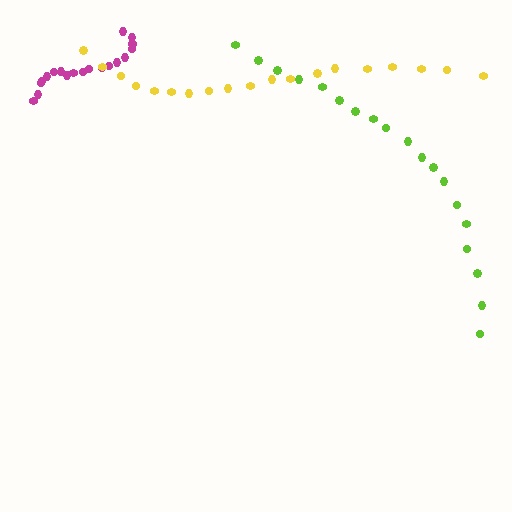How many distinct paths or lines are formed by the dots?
There are 3 distinct paths.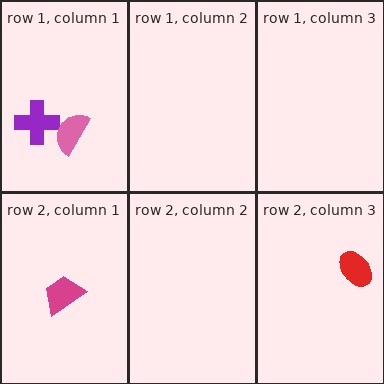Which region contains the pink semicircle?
The row 1, column 1 region.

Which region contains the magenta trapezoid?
The row 2, column 1 region.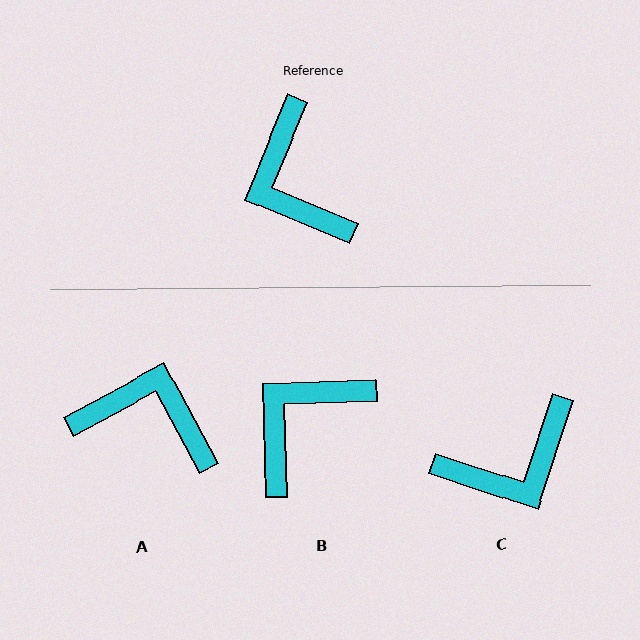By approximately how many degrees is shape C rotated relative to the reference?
Approximately 94 degrees counter-clockwise.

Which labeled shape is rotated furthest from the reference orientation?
A, about 129 degrees away.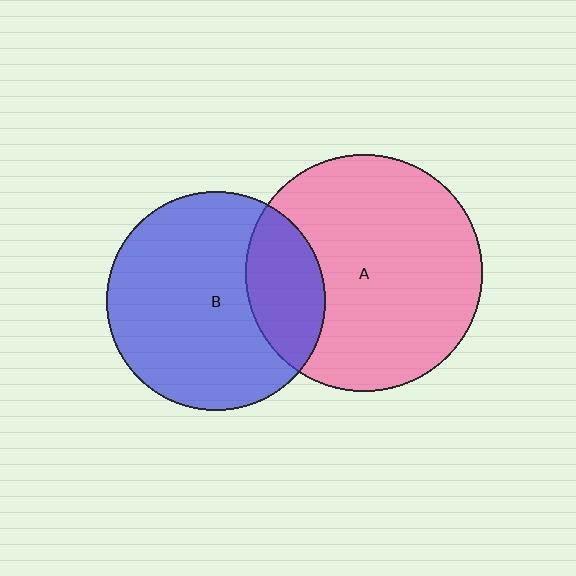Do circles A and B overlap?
Yes.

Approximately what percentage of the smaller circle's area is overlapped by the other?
Approximately 25%.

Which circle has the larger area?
Circle A (pink).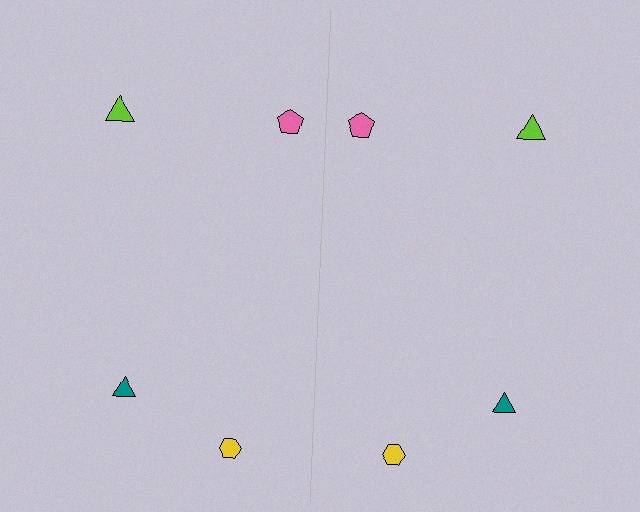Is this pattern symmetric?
Yes, this pattern has bilateral (reflection) symmetry.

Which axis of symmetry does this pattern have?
The pattern has a vertical axis of symmetry running through the center of the image.